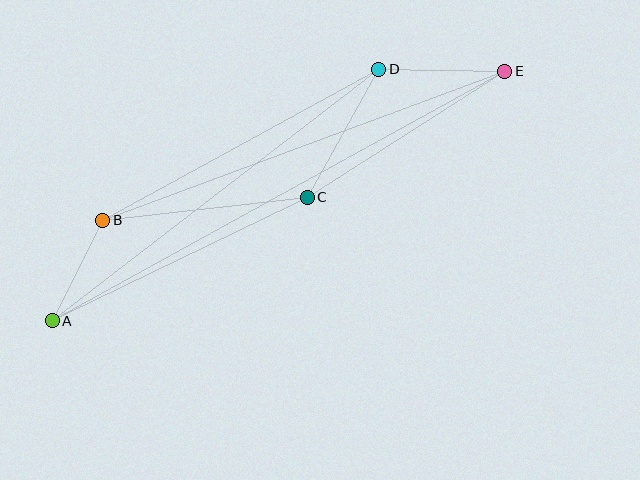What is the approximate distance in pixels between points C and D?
The distance between C and D is approximately 147 pixels.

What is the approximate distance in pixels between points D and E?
The distance between D and E is approximately 126 pixels.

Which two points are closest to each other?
Points A and B are closest to each other.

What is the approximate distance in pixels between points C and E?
The distance between C and E is approximately 234 pixels.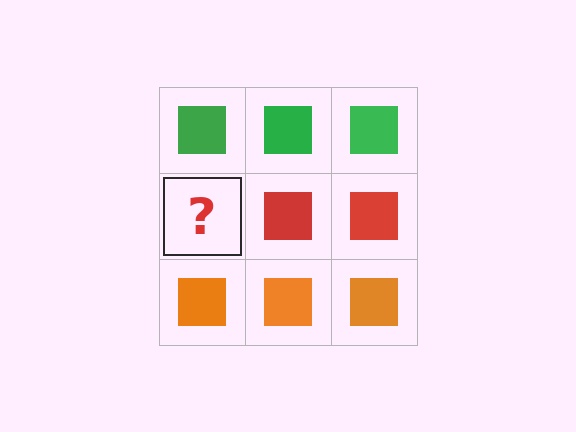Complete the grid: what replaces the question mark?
The question mark should be replaced with a red square.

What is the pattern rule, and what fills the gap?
The rule is that each row has a consistent color. The gap should be filled with a red square.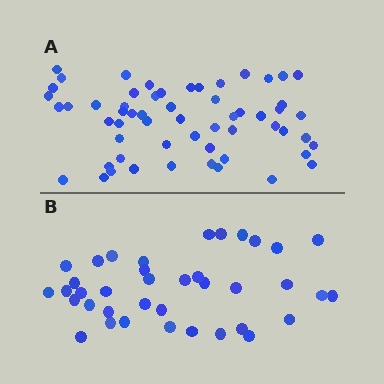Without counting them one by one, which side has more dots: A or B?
Region A (the top region) has more dots.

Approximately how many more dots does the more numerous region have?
Region A has approximately 20 more dots than region B.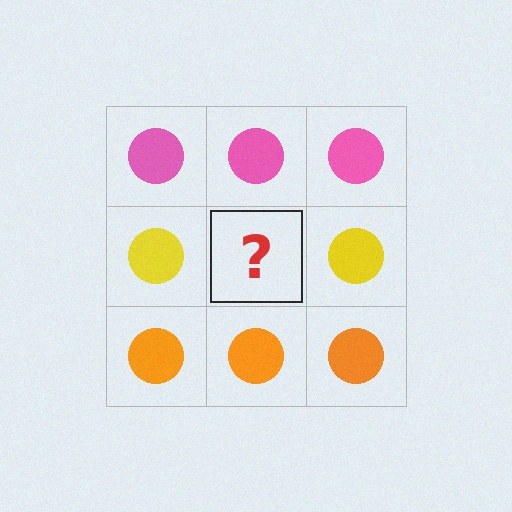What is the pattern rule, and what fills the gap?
The rule is that each row has a consistent color. The gap should be filled with a yellow circle.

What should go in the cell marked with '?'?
The missing cell should contain a yellow circle.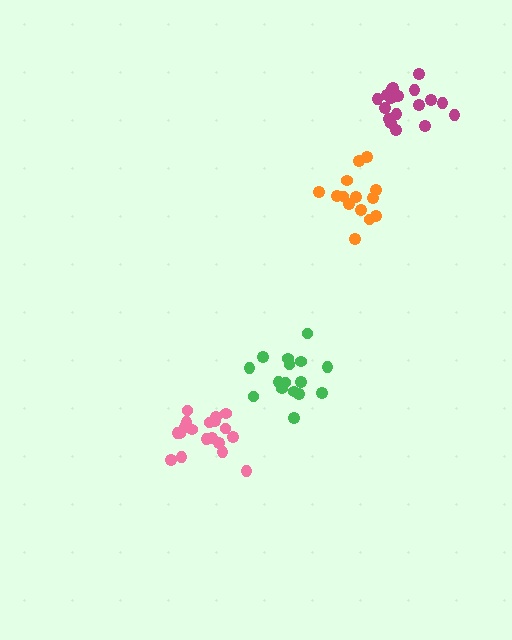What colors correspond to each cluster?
The clusters are colored: pink, magenta, orange, green.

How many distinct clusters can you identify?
There are 4 distinct clusters.